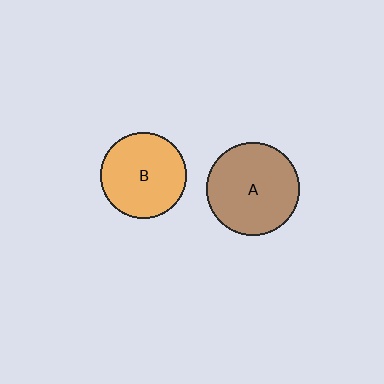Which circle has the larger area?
Circle A (brown).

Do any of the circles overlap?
No, none of the circles overlap.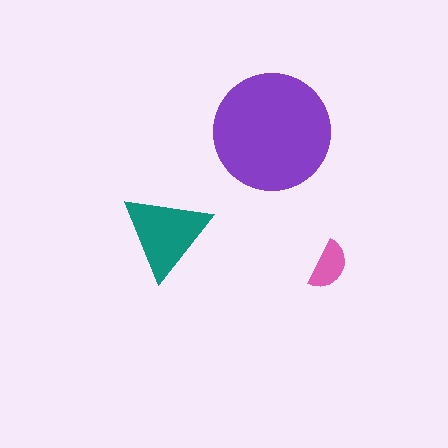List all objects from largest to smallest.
The purple circle, the teal triangle, the pink semicircle.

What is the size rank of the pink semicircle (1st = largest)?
3rd.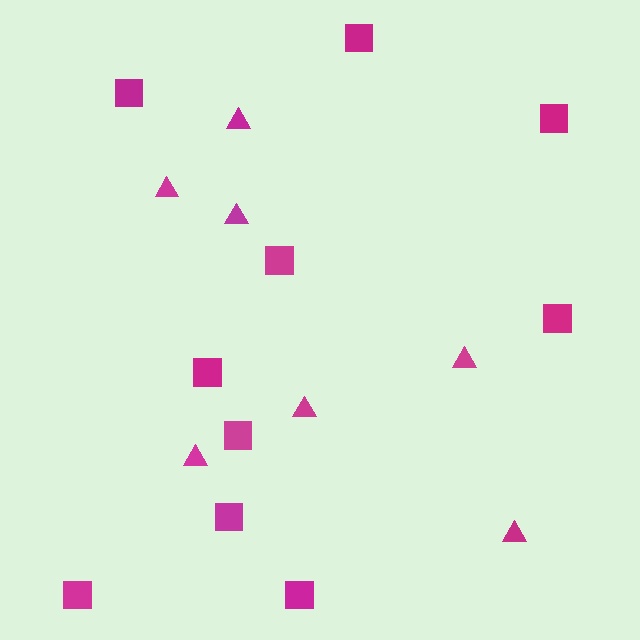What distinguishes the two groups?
There are 2 groups: one group of squares (10) and one group of triangles (7).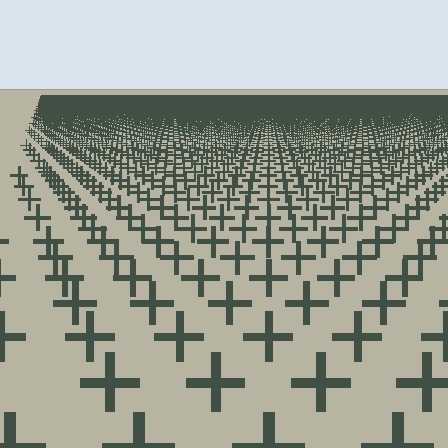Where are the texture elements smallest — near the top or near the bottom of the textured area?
Near the top.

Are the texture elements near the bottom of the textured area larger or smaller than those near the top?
Larger. Near the bottom, elements are closer to the viewer and appear at a bigger on-screen size.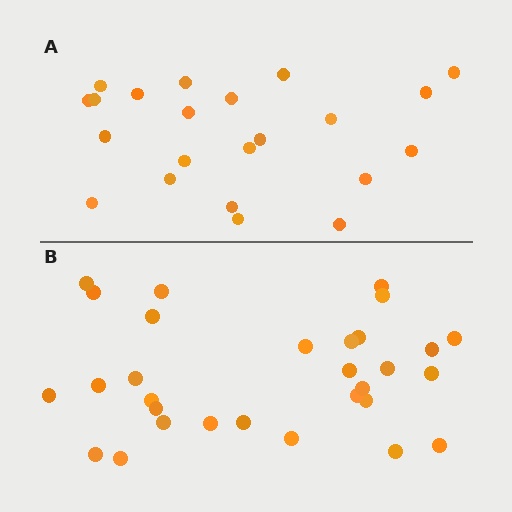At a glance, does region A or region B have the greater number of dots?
Region B (the bottom region) has more dots.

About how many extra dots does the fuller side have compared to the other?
Region B has roughly 8 or so more dots than region A.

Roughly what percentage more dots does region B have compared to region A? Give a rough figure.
About 35% more.